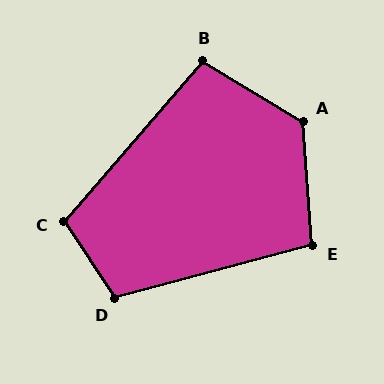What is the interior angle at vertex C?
Approximately 106 degrees (obtuse).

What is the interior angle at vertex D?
Approximately 108 degrees (obtuse).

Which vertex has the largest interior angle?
A, at approximately 125 degrees.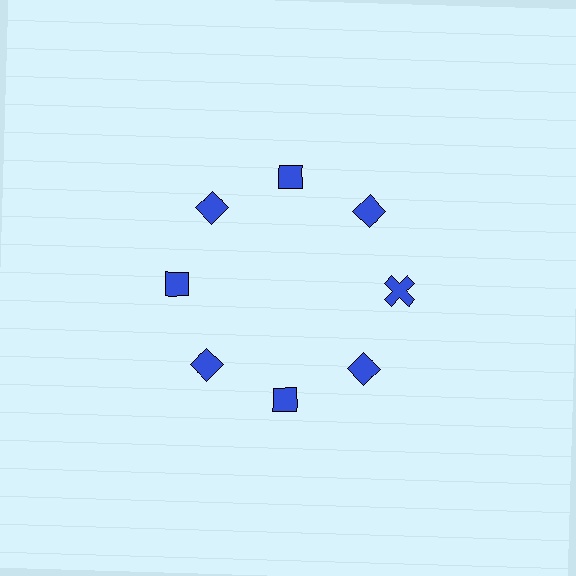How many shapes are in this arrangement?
There are 8 shapes arranged in a ring pattern.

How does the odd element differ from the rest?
It has a different shape: cross instead of diamond.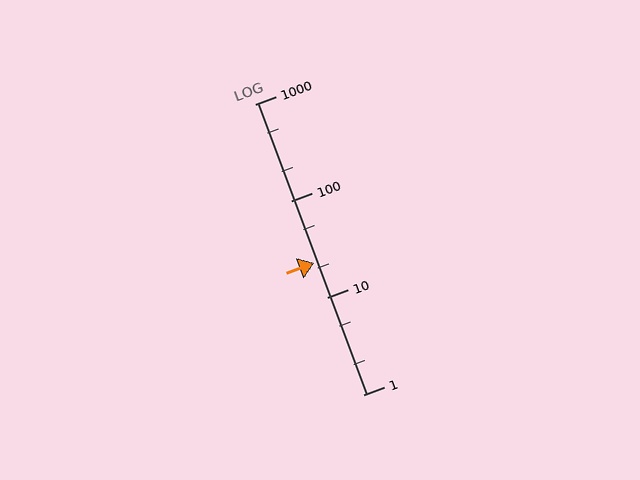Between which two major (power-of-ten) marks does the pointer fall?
The pointer is between 10 and 100.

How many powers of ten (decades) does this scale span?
The scale spans 3 decades, from 1 to 1000.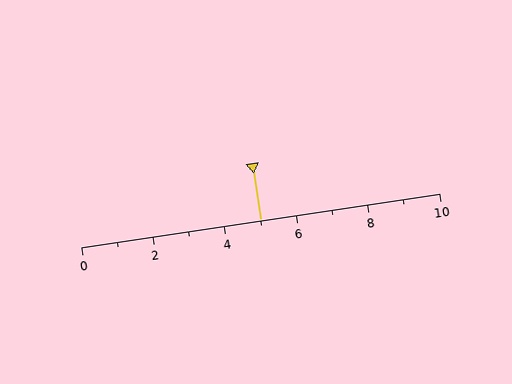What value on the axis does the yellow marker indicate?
The marker indicates approximately 5.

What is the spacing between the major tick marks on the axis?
The major ticks are spaced 2 apart.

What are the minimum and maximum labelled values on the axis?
The axis runs from 0 to 10.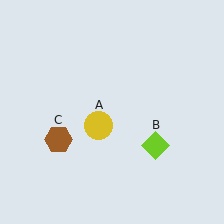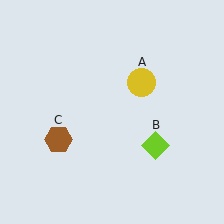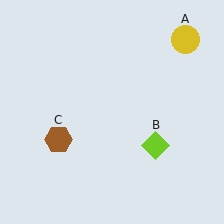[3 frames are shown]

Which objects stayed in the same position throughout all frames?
Lime diamond (object B) and brown hexagon (object C) remained stationary.